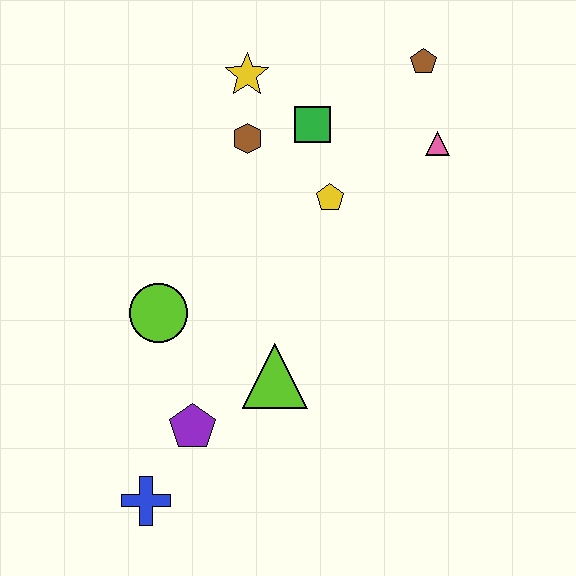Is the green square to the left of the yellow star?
No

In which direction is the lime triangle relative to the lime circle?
The lime triangle is to the right of the lime circle.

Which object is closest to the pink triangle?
The brown pentagon is closest to the pink triangle.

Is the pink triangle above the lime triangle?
Yes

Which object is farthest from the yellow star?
The blue cross is farthest from the yellow star.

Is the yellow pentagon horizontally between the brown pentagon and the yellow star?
Yes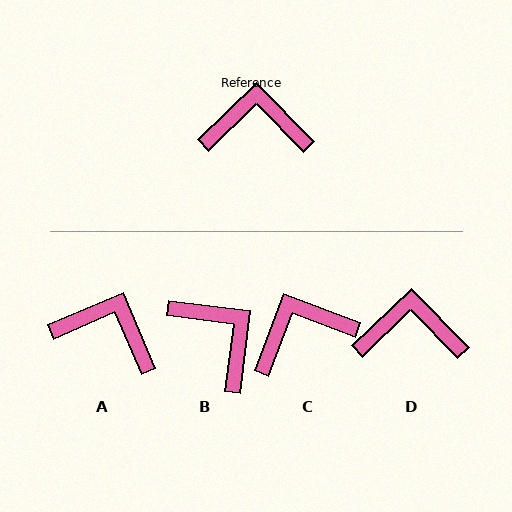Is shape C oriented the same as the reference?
No, it is off by about 25 degrees.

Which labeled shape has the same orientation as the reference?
D.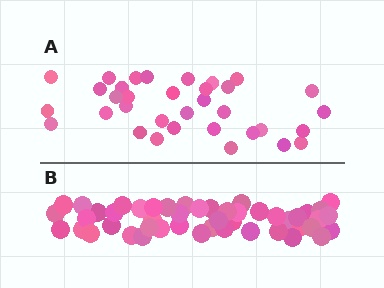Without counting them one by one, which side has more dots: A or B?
Region B (the bottom region) has more dots.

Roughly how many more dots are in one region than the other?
Region B has approximately 15 more dots than region A.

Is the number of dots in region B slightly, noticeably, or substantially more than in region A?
Region B has noticeably more, but not dramatically so. The ratio is roughly 1.4 to 1.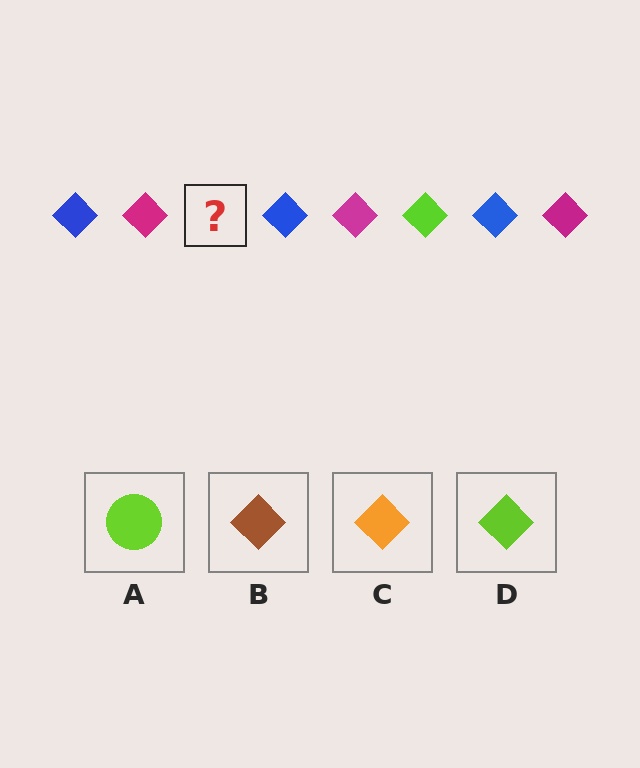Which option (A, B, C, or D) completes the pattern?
D.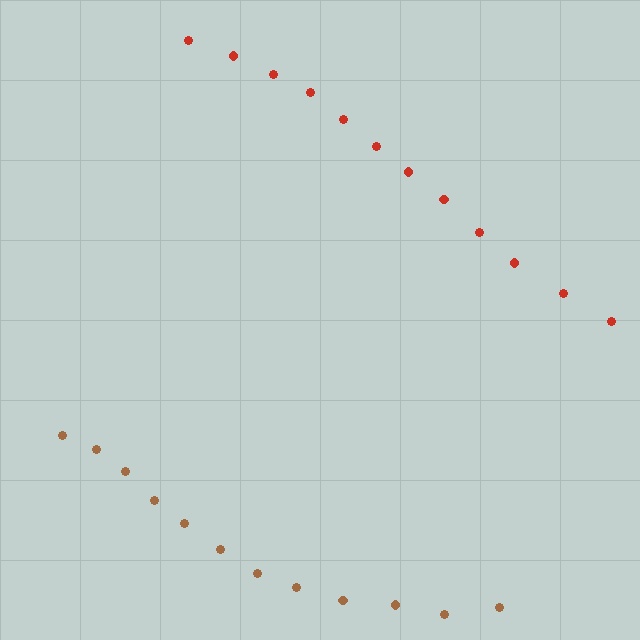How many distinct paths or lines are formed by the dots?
There are 2 distinct paths.